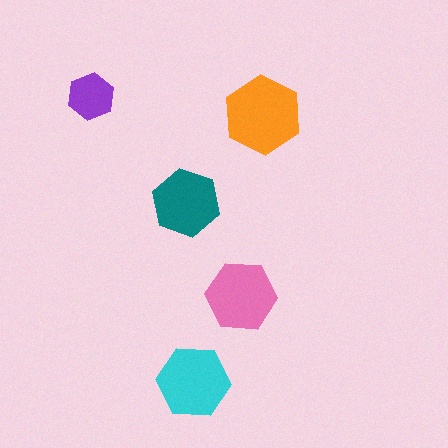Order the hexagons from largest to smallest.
the orange one, the cyan one, the pink one, the teal one, the purple one.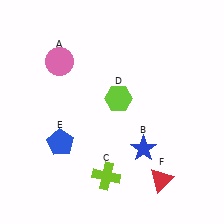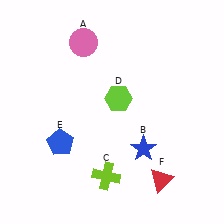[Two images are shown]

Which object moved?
The pink circle (A) moved right.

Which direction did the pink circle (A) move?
The pink circle (A) moved right.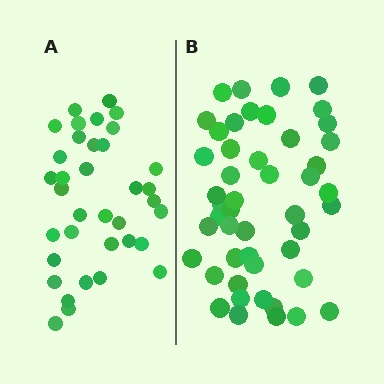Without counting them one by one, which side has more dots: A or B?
Region B (the right region) has more dots.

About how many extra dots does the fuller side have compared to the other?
Region B has roughly 12 or so more dots than region A.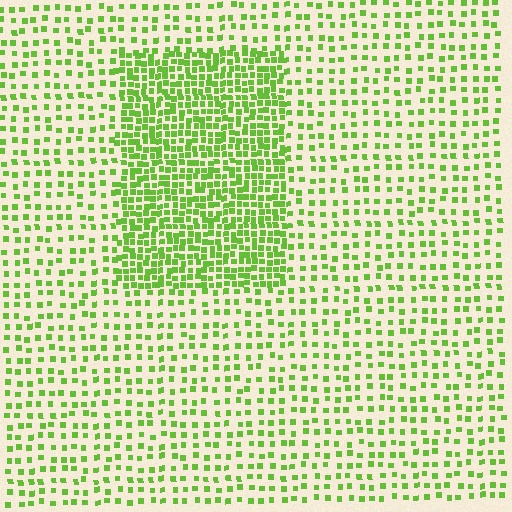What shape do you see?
I see a rectangle.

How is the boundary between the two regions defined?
The boundary is defined by a change in element density (approximately 2.3x ratio). All elements are the same color, size, and shape.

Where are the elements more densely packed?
The elements are more densely packed inside the rectangle boundary.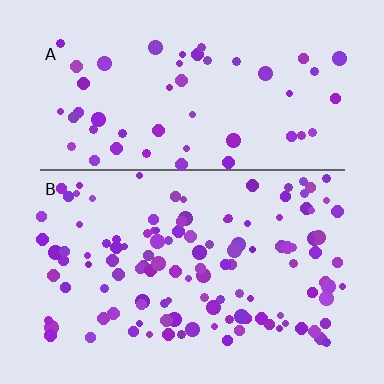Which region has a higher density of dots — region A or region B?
B (the bottom).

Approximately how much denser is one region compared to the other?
Approximately 2.3× — region B over region A.